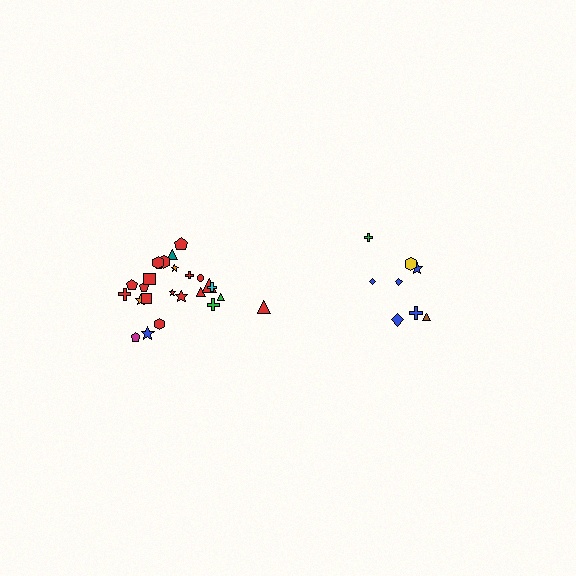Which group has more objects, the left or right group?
The left group.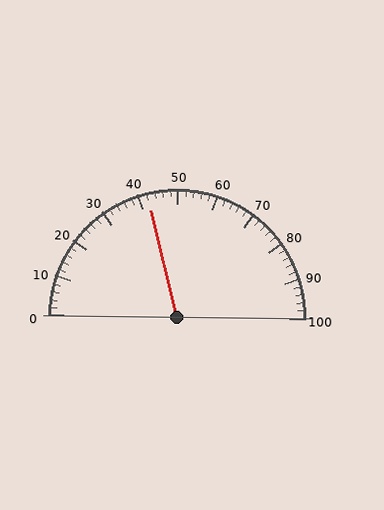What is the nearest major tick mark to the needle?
The nearest major tick mark is 40.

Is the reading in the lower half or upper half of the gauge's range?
The reading is in the lower half of the range (0 to 100).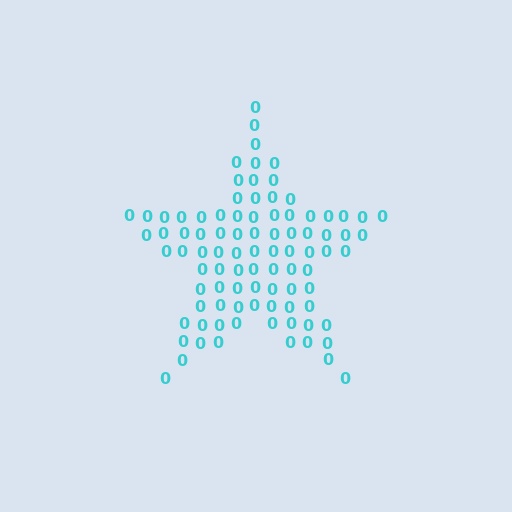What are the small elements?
The small elements are digit 0's.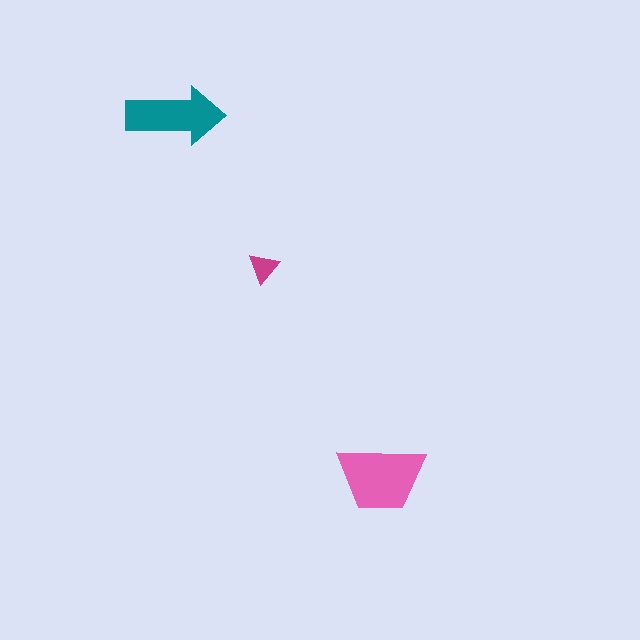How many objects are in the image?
There are 3 objects in the image.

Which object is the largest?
The pink trapezoid.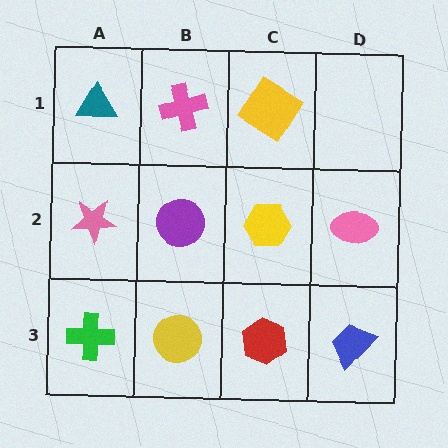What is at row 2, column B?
A purple circle.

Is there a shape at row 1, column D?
No, that cell is empty.